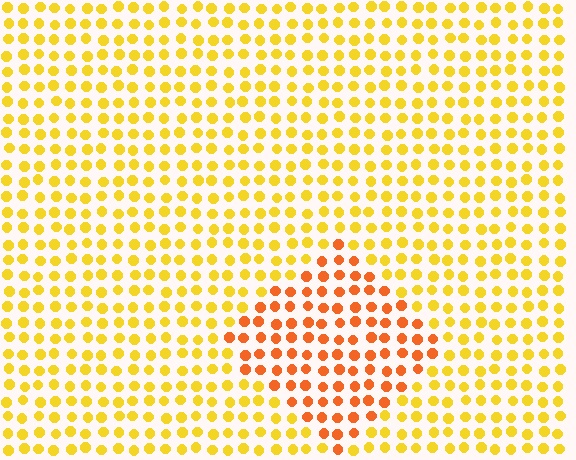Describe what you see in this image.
The image is filled with small yellow elements in a uniform arrangement. A diamond-shaped region is visible where the elements are tinted to a slightly different hue, forming a subtle color boundary.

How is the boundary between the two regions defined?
The boundary is defined purely by a slight shift in hue (about 33 degrees). Spacing, size, and orientation are identical on both sides.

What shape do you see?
I see a diamond.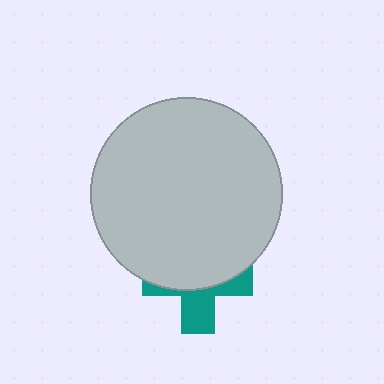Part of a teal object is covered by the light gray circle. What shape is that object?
It is a cross.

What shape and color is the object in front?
The object in front is a light gray circle.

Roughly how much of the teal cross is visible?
A small part of it is visible (roughly 40%).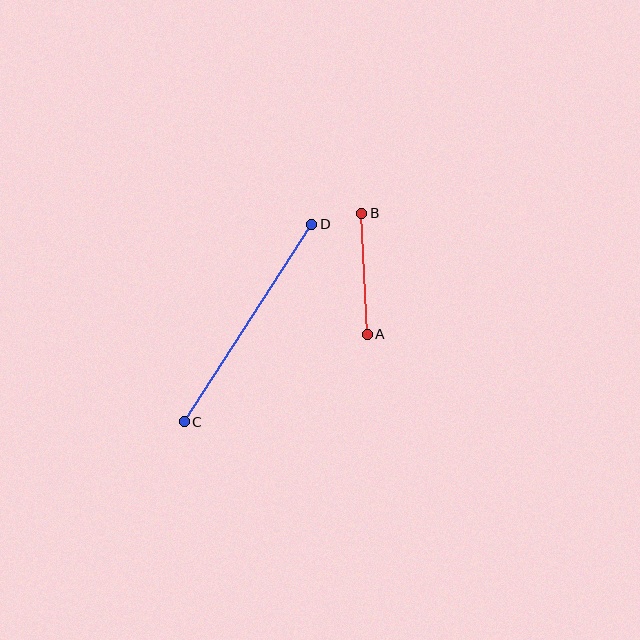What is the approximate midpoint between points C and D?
The midpoint is at approximately (248, 323) pixels.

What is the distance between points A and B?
The distance is approximately 121 pixels.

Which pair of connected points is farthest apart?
Points C and D are farthest apart.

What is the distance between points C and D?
The distance is approximately 235 pixels.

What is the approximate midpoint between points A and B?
The midpoint is at approximately (364, 274) pixels.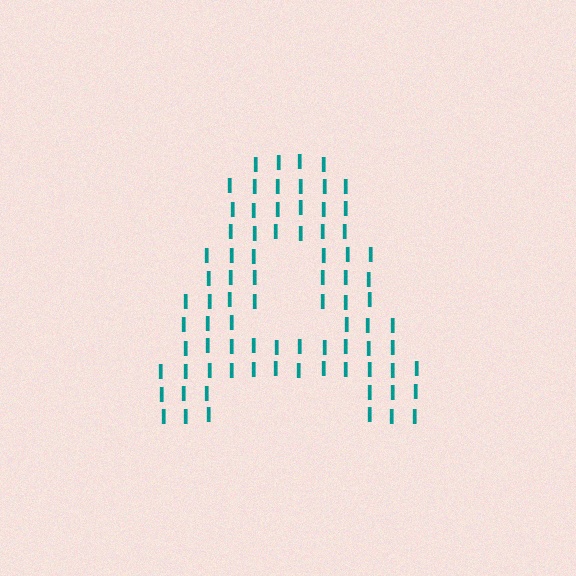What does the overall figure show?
The overall figure shows the letter A.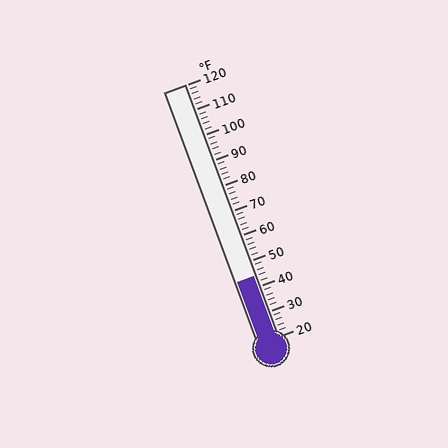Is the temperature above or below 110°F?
The temperature is below 110°F.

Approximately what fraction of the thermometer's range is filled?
The thermometer is filled to approximately 25% of its range.